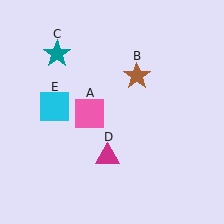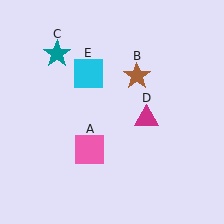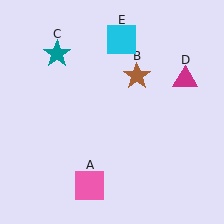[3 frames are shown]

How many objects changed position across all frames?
3 objects changed position: pink square (object A), magenta triangle (object D), cyan square (object E).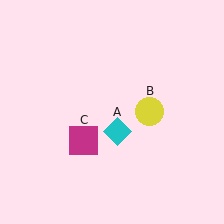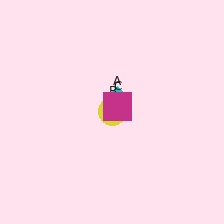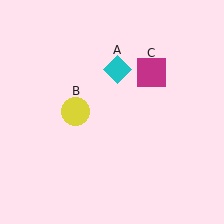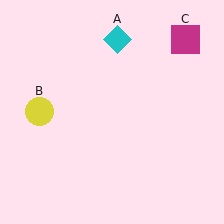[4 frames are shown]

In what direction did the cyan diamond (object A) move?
The cyan diamond (object A) moved up.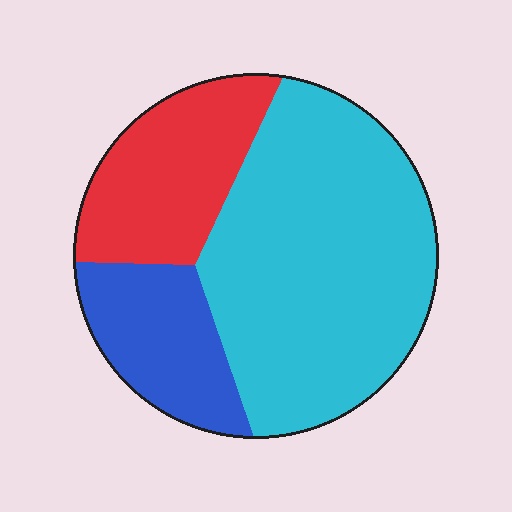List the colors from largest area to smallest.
From largest to smallest: cyan, red, blue.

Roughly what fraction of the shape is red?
Red covers roughly 25% of the shape.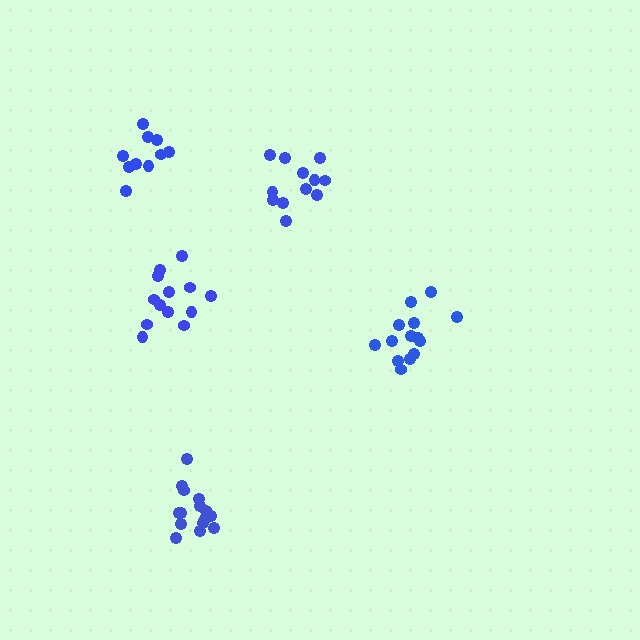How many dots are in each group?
Group 1: 12 dots, Group 2: 14 dots, Group 3: 15 dots, Group 4: 13 dots, Group 5: 10 dots (64 total).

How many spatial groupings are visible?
There are 5 spatial groupings.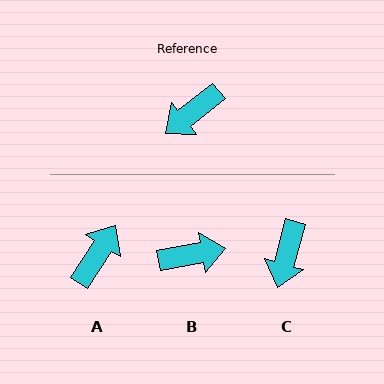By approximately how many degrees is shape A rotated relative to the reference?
Approximately 161 degrees clockwise.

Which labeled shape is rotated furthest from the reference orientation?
A, about 161 degrees away.